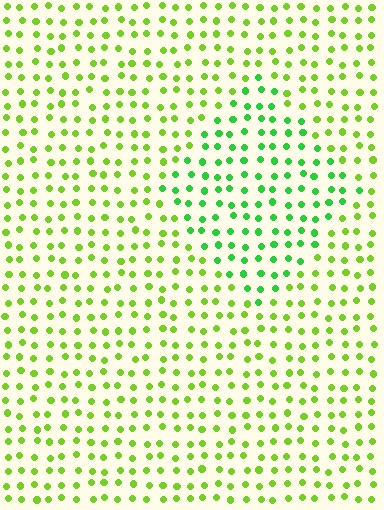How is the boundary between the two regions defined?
The boundary is defined purely by a slight shift in hue (about 34 degrees). Spacing, size, and orientation are identical on both sides.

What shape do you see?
I see a diamond.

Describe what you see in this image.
The image is filled with small lime elements in a uniform arrangement. A diamond-shaped region is visible where the elements are tinted to a slightly different hue, forming a subtle color boundary.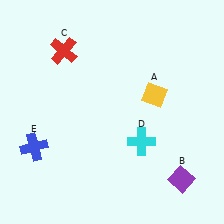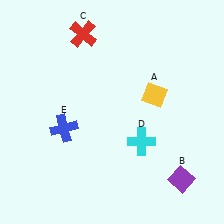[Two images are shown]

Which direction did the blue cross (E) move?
The blue cross (E) moved right.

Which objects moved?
The objects that moved are: the red cross (C), the blue cross (E).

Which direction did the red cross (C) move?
The red cross (C) moved right.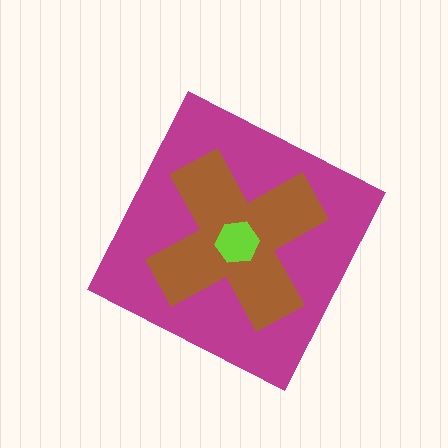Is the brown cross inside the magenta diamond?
Yes.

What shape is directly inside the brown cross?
The lime hexagon.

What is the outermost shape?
The magenta diamond.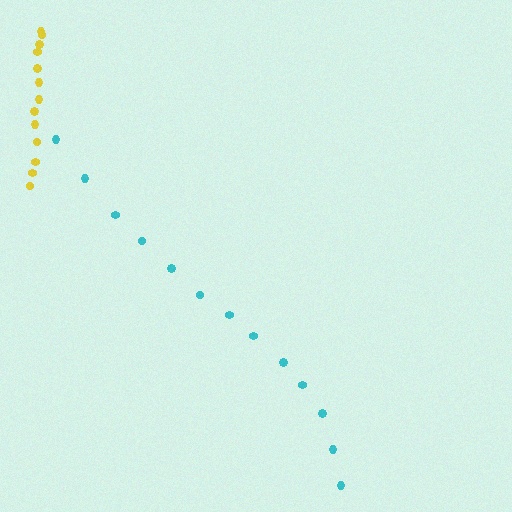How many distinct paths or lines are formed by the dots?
There are 2 distinct paths.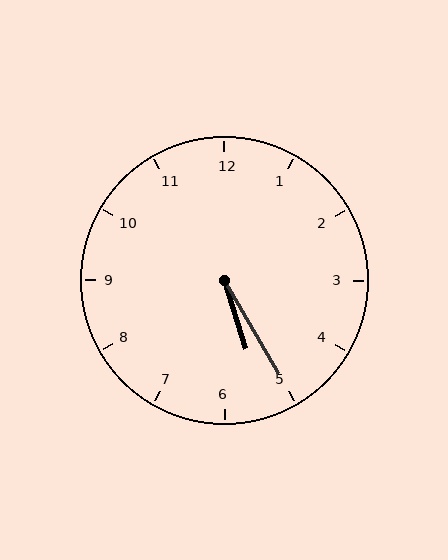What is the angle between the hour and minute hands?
Approximately 12 degrees.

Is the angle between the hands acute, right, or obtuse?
It is acute.